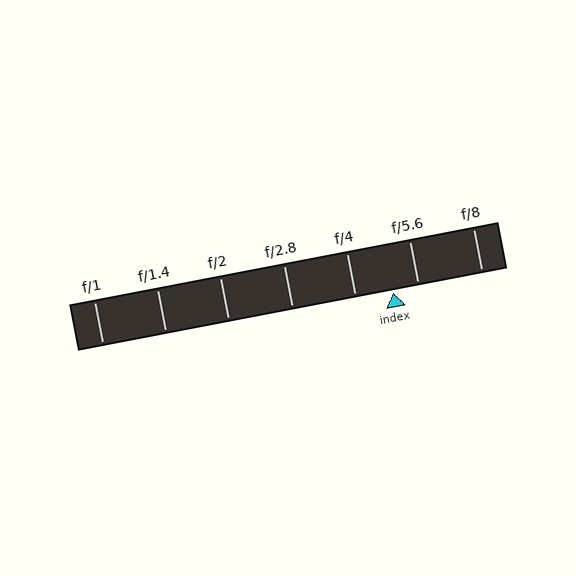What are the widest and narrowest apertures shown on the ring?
The widest aperture shown is f/1 and the narrowest is f/8.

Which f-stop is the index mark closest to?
The index mark is closest to f/5.6.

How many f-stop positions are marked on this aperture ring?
There are 7 f-stop positions marked.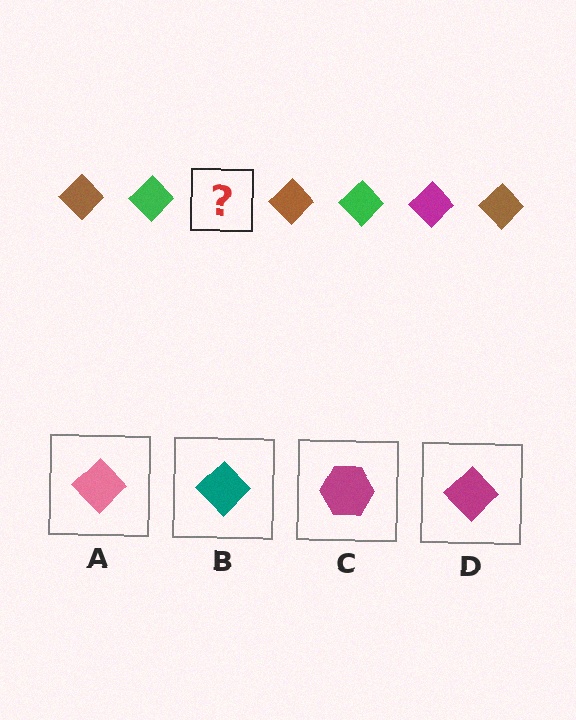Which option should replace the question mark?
Option D.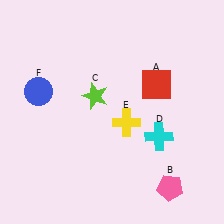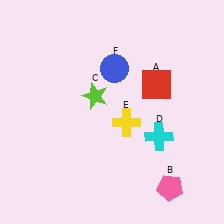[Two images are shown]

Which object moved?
The blue circle (F) moved right.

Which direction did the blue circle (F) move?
The blue circle (F) moved right.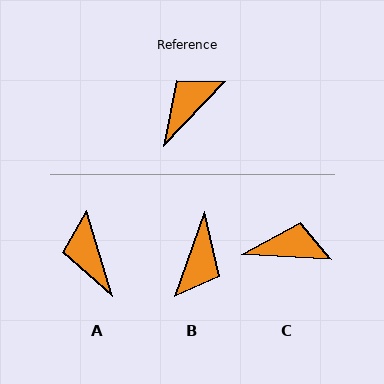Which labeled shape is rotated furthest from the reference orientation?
B, about 156 degrees away.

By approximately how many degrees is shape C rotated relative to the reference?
Approximately 50 degrees clockwise.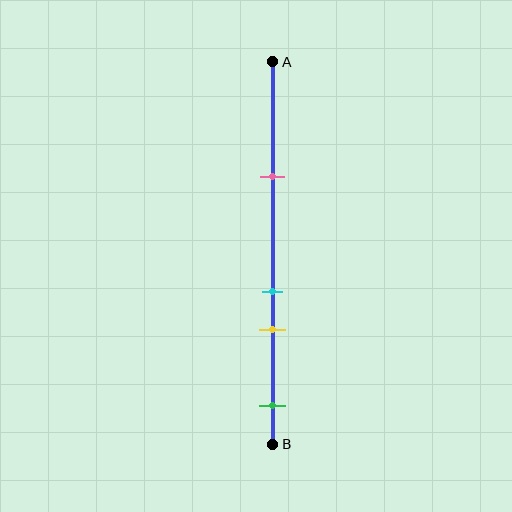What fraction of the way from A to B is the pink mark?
The pink mark is approximately 30% (0.3) of the way from A to B.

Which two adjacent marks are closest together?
The cyan and yellow marks are the closest adjacent pair.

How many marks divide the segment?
There are 4 marks dividing the segment.